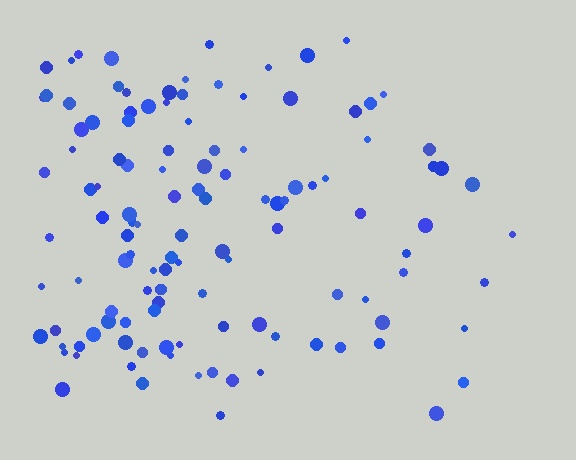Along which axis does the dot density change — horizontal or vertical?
Horizontal.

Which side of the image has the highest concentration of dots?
The left.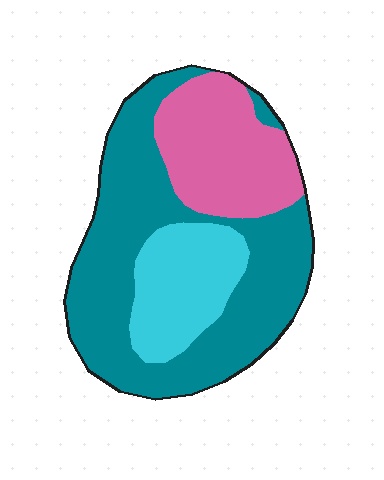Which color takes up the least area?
Cyan, at roughly 20%.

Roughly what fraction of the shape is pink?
Pink covers 25% of the shape.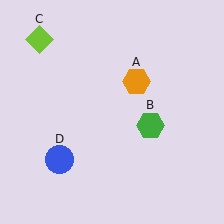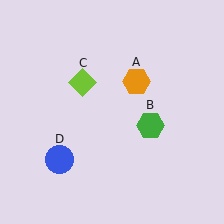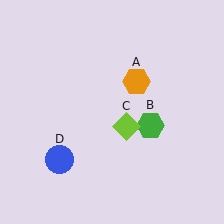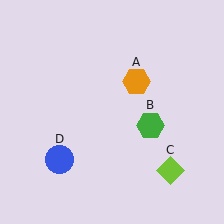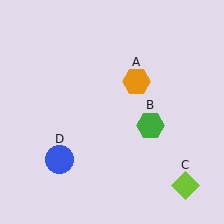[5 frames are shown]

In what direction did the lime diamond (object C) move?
The lime diamond (object C) moved down and to the right.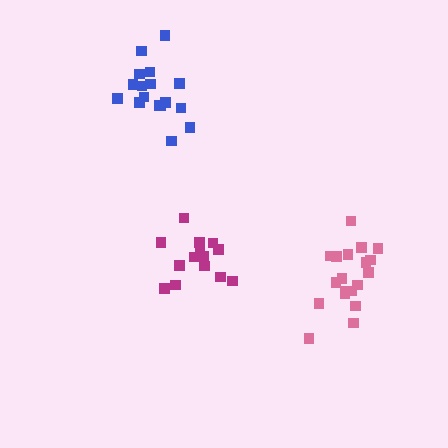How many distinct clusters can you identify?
There are 3 distinct clusters.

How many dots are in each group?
Group 1: 14 dots, Group 2: 19 dots, Group 3: 17 dots (50 total).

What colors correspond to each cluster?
The clusters are colored: magenta, pink, blue.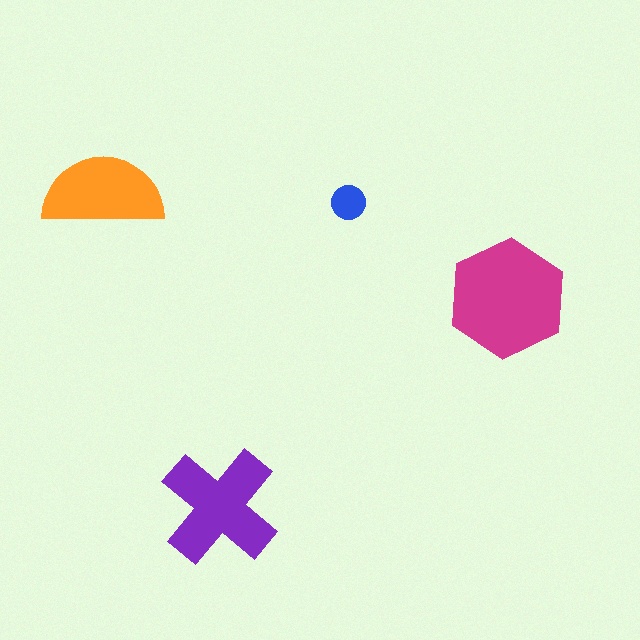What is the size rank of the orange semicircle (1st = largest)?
3rd.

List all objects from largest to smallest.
The magenta hexagon, the purple cross, the orange semicircle, the blue circle.